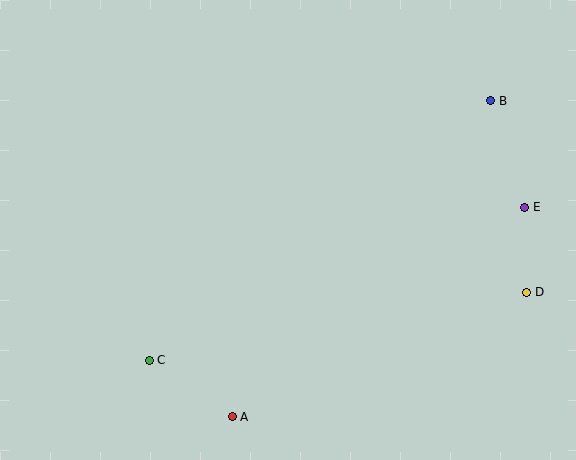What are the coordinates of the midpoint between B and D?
The midpoint between B and D is at (509, 197).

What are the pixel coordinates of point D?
Point D is at (527, 292).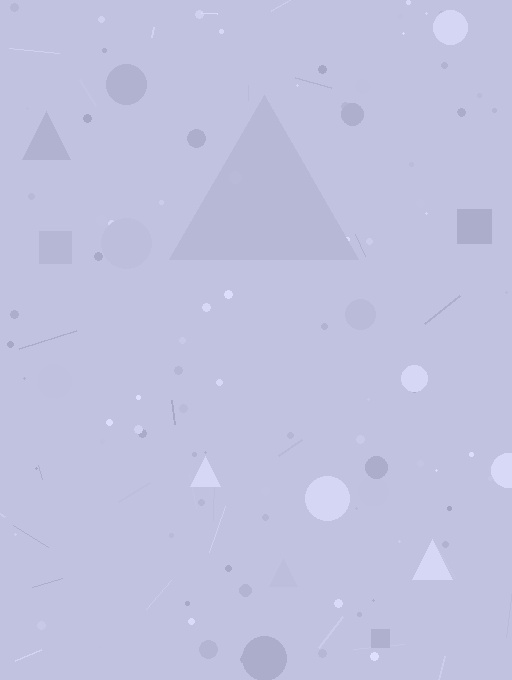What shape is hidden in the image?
A triangle is hidden in the image.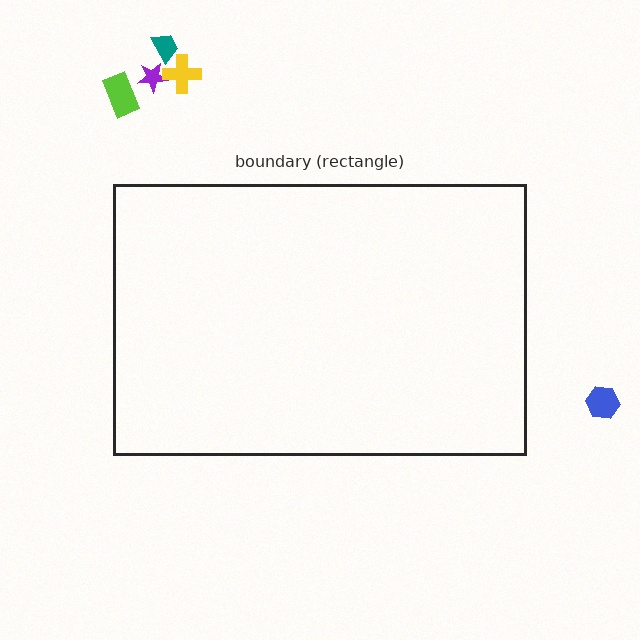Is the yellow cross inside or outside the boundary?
Outside.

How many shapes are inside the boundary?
0 inside, 5 outside.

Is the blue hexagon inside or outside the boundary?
Outside.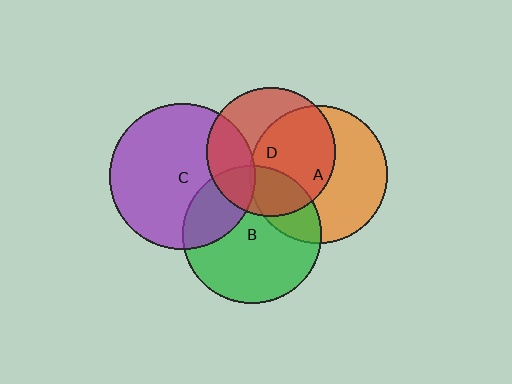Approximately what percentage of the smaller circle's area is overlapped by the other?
Approximately 25%.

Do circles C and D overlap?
Yes.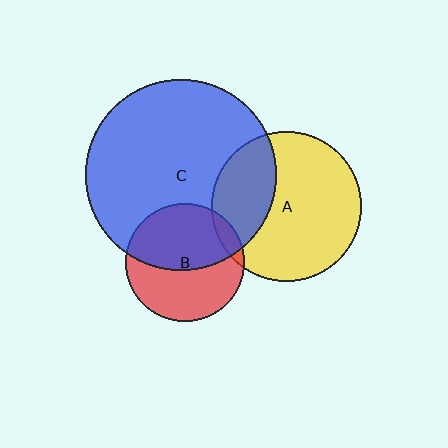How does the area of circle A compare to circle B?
Approximately 1.6 times.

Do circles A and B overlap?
Yes.